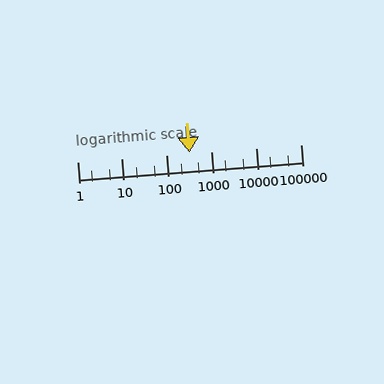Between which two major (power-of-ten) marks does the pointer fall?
The pointer is between 100 and 1000.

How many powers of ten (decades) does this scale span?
The scale spans 5 decades, from 1 to 100000.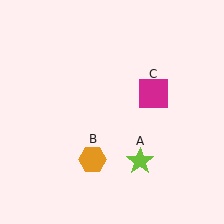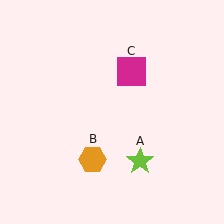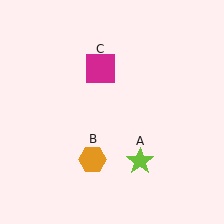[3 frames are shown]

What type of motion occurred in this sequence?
The magenta square (object C) rotated counterclockwise around the center of the scene.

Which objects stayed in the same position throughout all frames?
Lime star (object A) and orange hexagon (object B) remained stationary.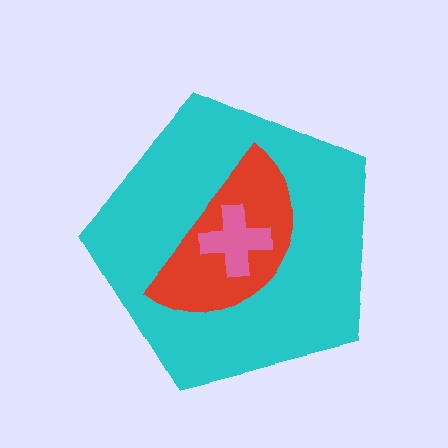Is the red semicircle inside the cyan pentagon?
Yes.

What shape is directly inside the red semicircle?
The pink cross.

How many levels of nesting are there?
3.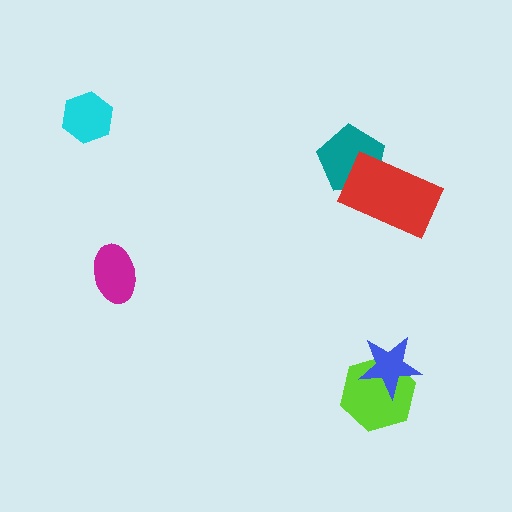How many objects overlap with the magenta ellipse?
0 objects overlap with the magenta ellipse.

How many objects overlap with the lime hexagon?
1 object overlaps with the lime hexagon.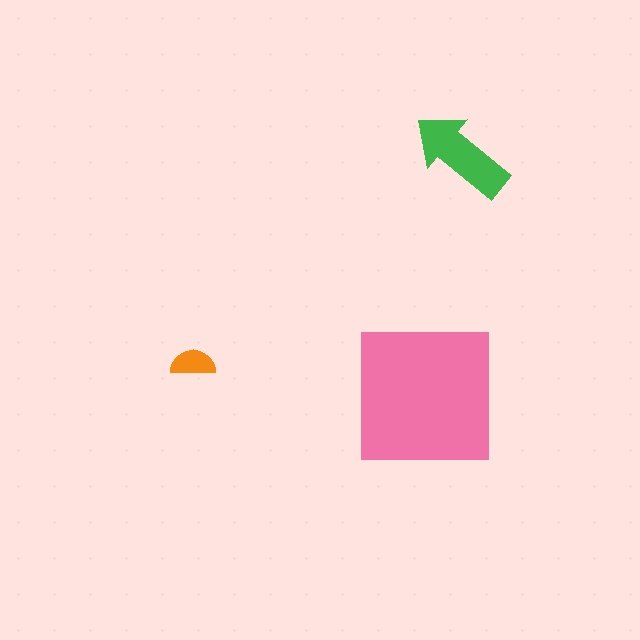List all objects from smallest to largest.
The orange semicircle, the green arrow, the pink square.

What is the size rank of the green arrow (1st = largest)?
2nd.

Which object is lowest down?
The pink square is bottommost.